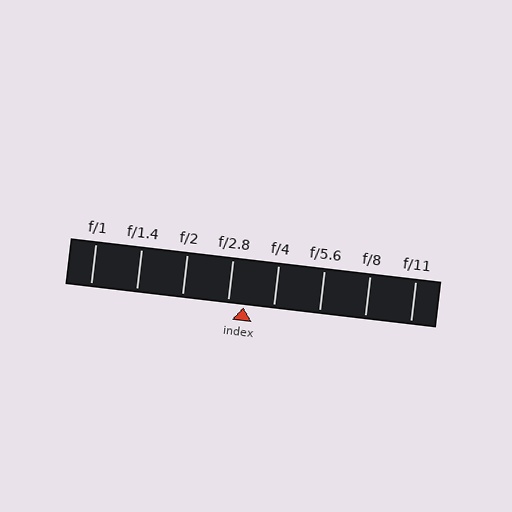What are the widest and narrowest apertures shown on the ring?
The widest aperture shown is f/1 and the narrowest is f/11.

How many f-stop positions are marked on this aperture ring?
There are 8 f-stop positions marked.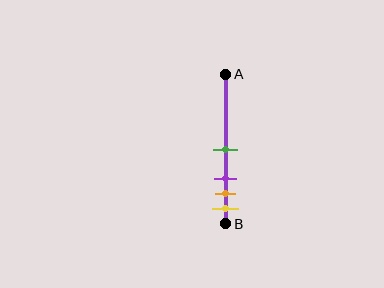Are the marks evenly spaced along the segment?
No, the marks are not evenly spaced.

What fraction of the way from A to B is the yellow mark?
The yellow mark is approximately 90% (0.9) of the way from A to B.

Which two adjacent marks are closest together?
The orange and yellow marks are the closest adjacent pair.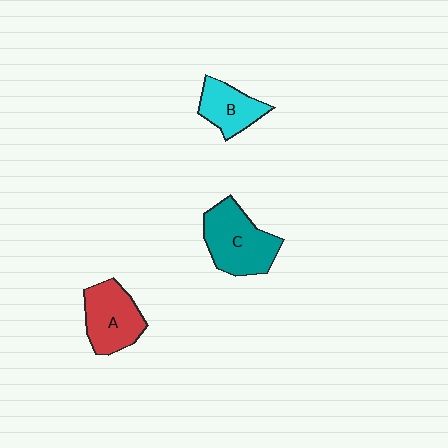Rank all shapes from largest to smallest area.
From largest to smallest: C (teal), A (red), B (cyan).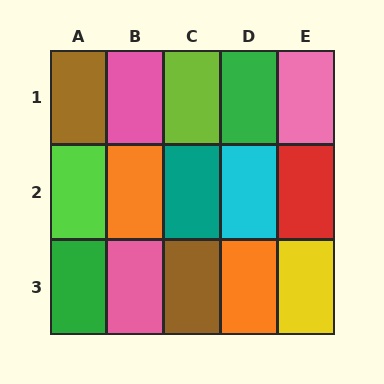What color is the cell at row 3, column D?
Orange.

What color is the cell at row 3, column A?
Green.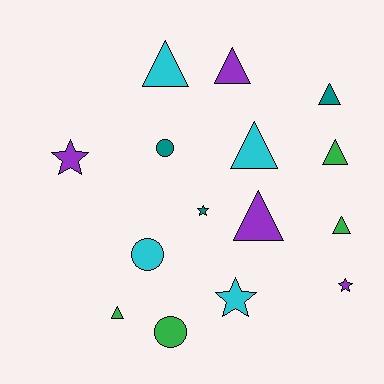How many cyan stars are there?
There is 1 cyan star.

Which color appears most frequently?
Cyan, with 4 objects.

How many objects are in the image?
There are 15 objects.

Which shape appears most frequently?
Triangle, with 8 objects.